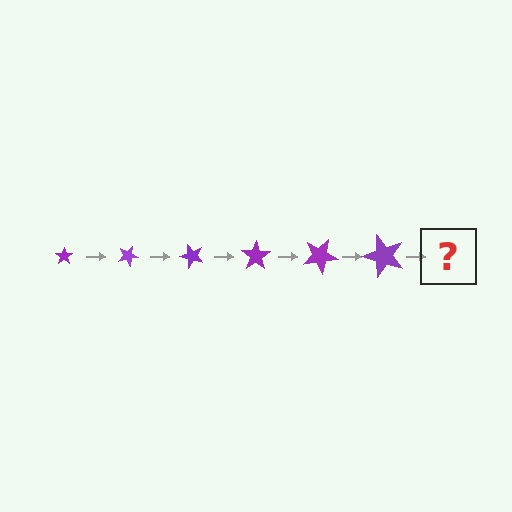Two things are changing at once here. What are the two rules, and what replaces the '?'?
The two rules are that the star grows larger each step and it rotates 25 degrees each step. The '?' should be a star, larger than the previous one and rotated 150 degrees from the start.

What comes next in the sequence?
The next element should be a star, larger than the previous one and rotated 150 degrees from the start.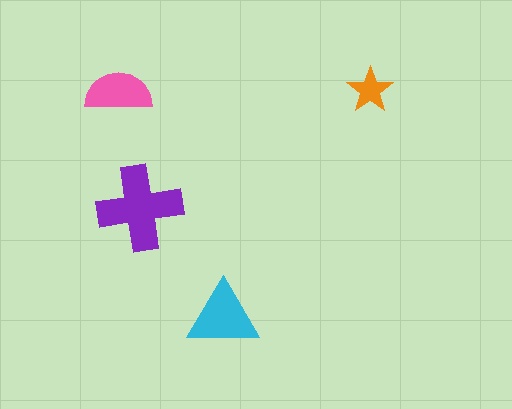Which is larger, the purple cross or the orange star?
The purple cross.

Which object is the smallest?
The orange star.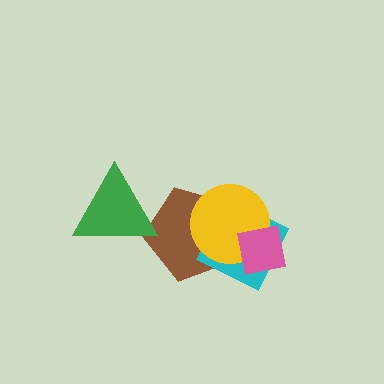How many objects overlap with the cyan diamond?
3 objects overlap with the cyan diamond.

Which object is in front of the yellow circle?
The pink square is in front of the yellow circle.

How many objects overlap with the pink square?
2 objects overlap with the pink square.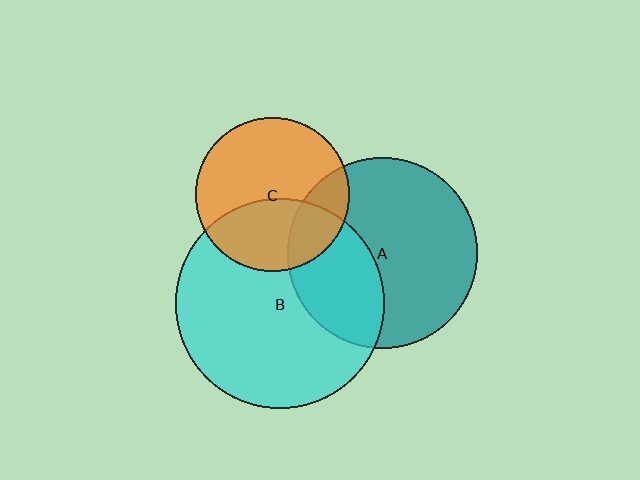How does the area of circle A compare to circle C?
Approximately 1.5 times.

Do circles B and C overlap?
Yes.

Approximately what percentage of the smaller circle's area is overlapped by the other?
Approximately 40%.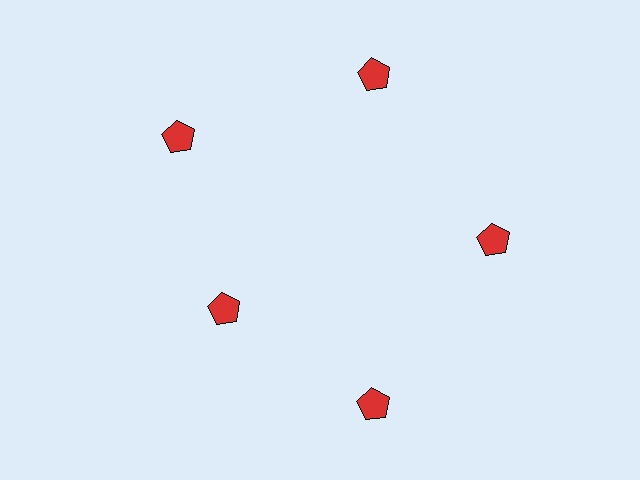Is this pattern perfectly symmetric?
No. The 5 red pentagons are arranged in a ring, but one element near the 8 o'clock position is pulled inward toward the center, breaking the 5-fold rotational symmetry.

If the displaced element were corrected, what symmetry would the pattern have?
It would have 5-fold rotational symmetry — the pattern would map onto itself every 72 degrees.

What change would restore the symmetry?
The symmetry would be restored by moving it outward, back onto the ring so that all 5 pentagons sit at equal angles and equal distance from the center.